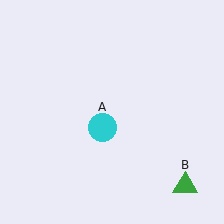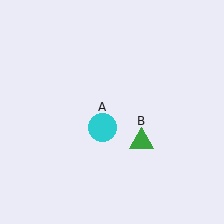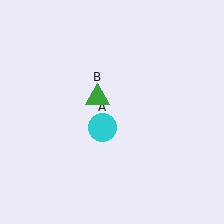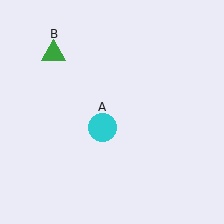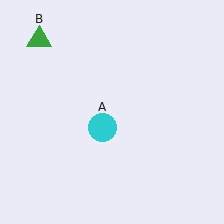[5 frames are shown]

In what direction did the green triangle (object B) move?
The green triangle (object B) moved up and to the left.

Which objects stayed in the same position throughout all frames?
Cyan circle (object A) remained stationary.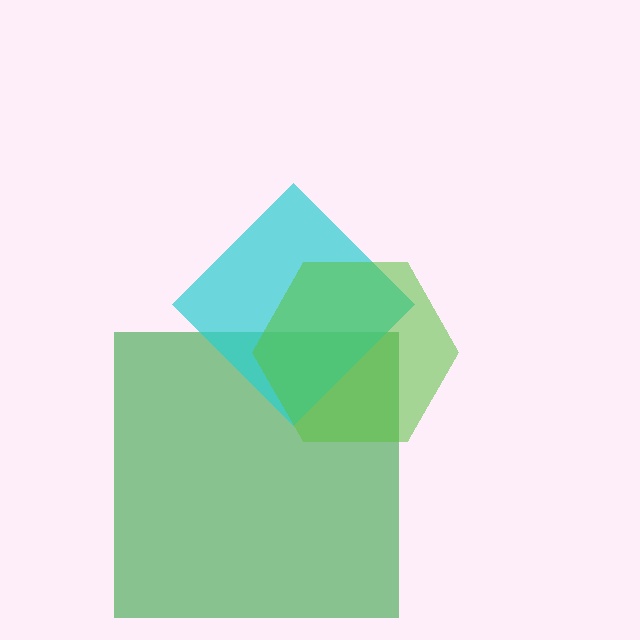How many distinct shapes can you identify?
There are 3 distinct shapes: a green square, a cyan diamond, a lime hexagon.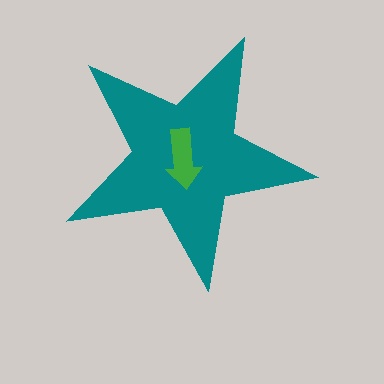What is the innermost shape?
The green arrow.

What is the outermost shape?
The teal star.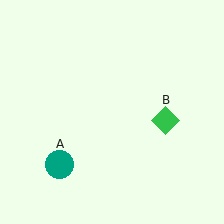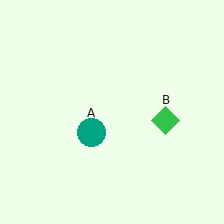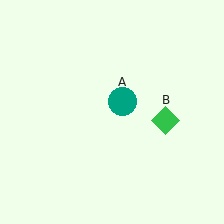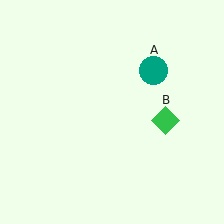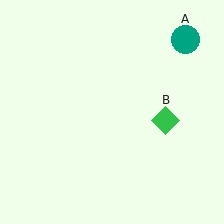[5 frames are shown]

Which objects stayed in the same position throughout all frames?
Green diamond (object B) remained stationary.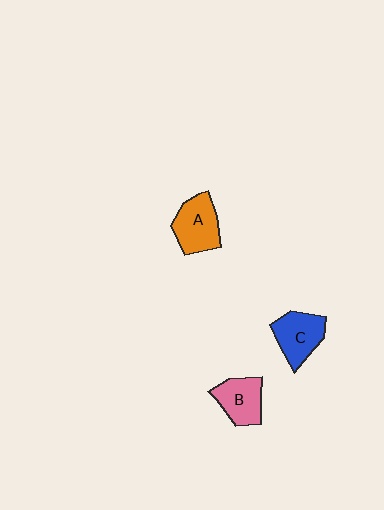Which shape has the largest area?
Shape A (orange).